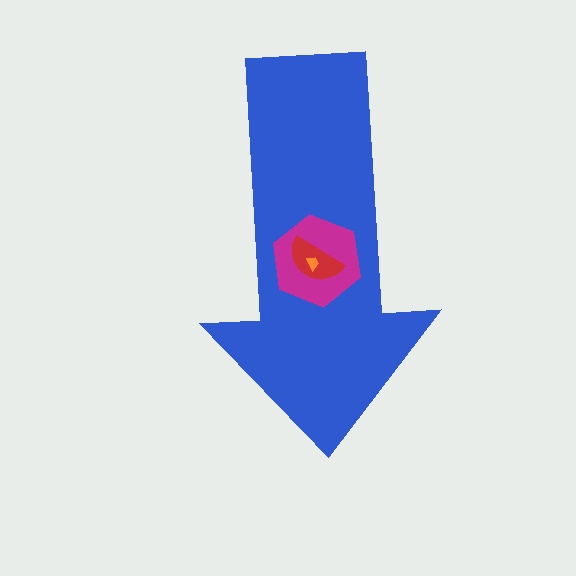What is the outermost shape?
The blue arrow.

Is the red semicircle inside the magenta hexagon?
Yes.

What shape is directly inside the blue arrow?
The magenta hexagon.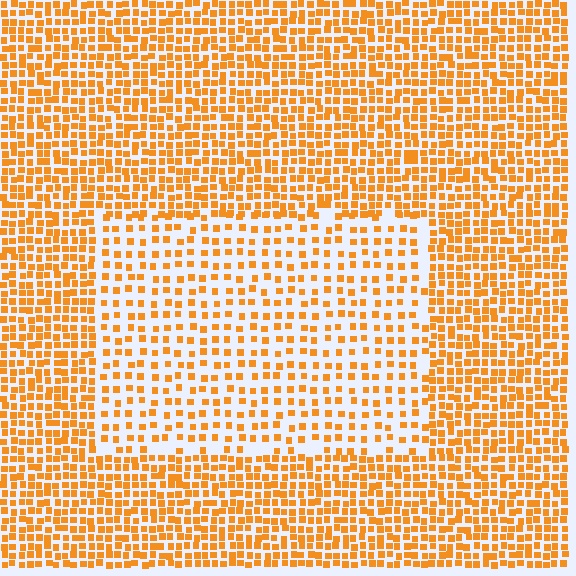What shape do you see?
I see a rectangle.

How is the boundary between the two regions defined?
The boundary is defined by a change in element density (approximately 2.0x ratio). All elements are the same color, size, and shape.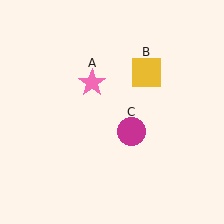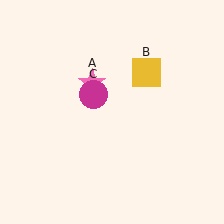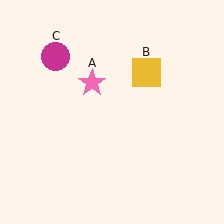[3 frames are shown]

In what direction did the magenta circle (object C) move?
The magenta circle (object C) moved up and to the left.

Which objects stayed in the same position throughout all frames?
Pink star (object A) and yellow square (object B) remained stationary.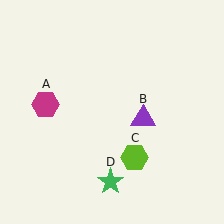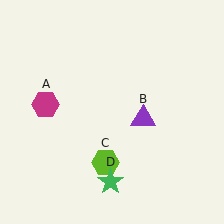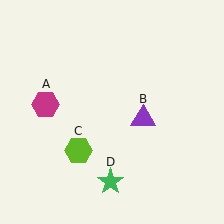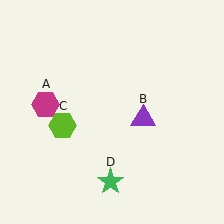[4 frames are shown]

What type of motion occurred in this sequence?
The lime hexagon (object C) rotated clockwise around the center of the scene.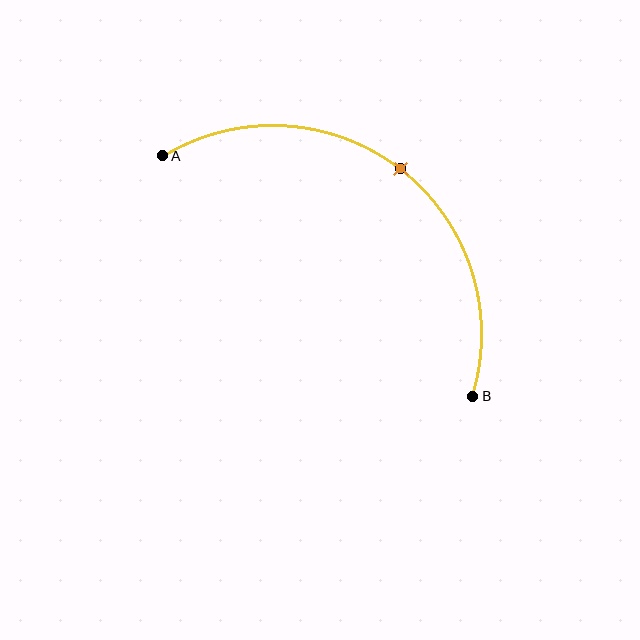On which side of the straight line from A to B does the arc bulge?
The arc bulges above and to the right of the straight line connecting A and B.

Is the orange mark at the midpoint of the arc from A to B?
Yes. The orange mark lies on the arc at equal arc-length from both A and B — it is the arc midpoint.